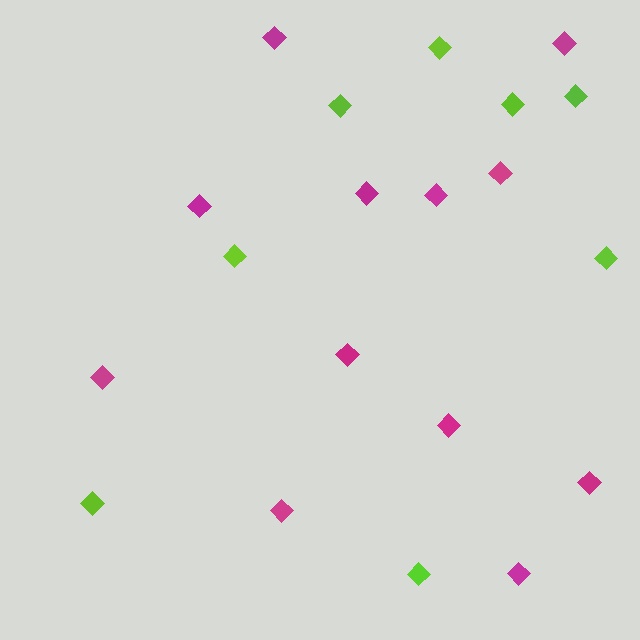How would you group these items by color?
There are 2 groups: one group of lime diamonds (8) and one group of magenta diamonds (12).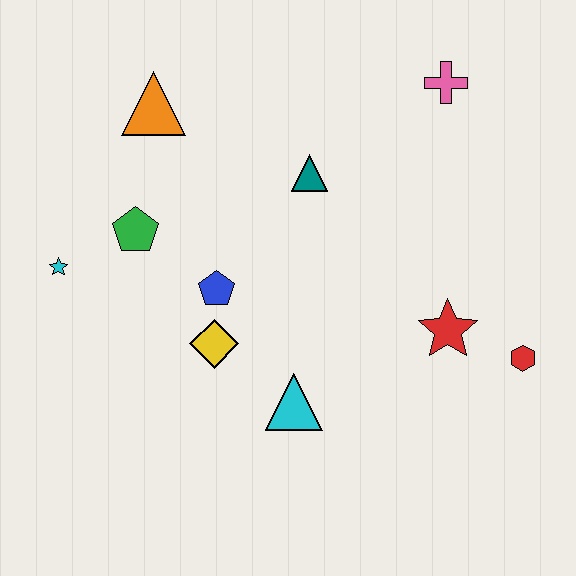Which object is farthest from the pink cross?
The cyan star is farthest from the pink cross.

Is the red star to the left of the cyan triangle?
No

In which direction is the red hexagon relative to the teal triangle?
The red hexagon is to the right of the teal triangle.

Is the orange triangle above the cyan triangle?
Yes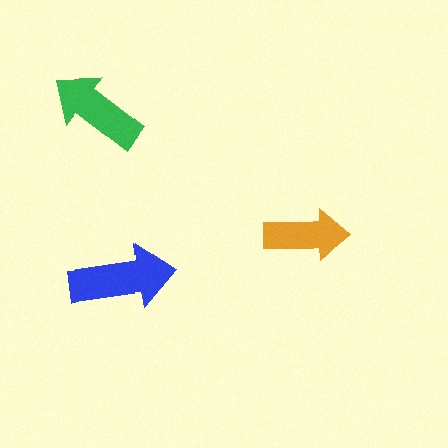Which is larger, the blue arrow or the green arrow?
The blue one.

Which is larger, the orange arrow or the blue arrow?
The blue one.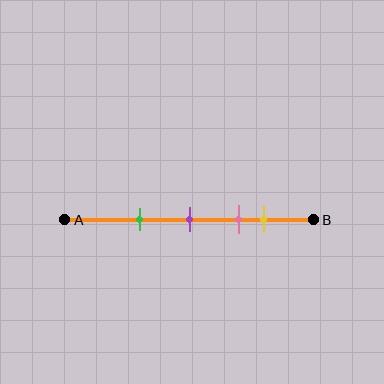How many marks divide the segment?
There are 4 marks dividing the segment.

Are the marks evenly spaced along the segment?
No, the marks are not evenly spaced.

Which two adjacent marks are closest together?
The pink and yellow marks are the closest adjacent pair.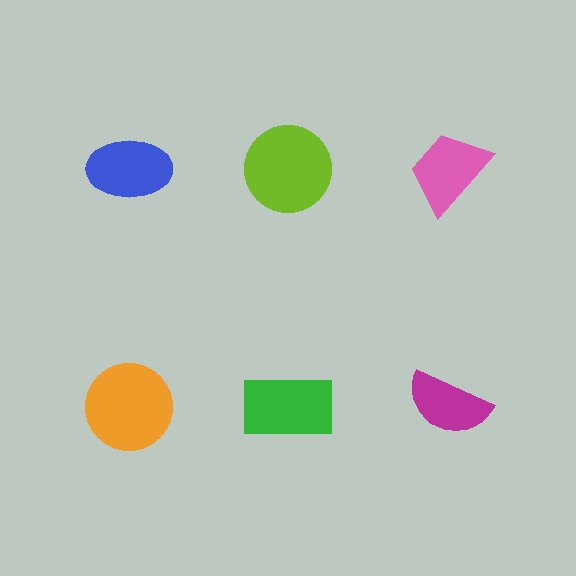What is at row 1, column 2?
A lime circle.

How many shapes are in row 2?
3 shapes.